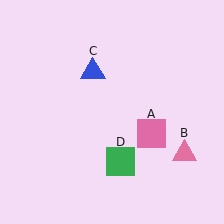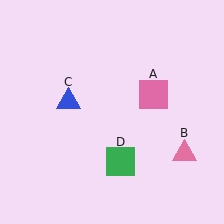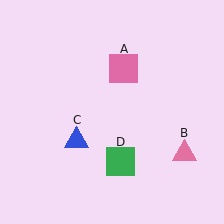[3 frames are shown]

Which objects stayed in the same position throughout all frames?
Pink triangle (object B) and green square (object D) remained stationary.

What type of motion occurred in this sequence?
The pink square (object A), blue triangle (object C) rotated counterclockwise around the center of the scene.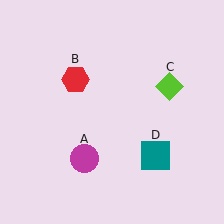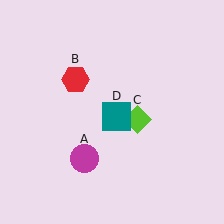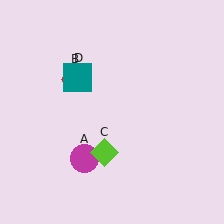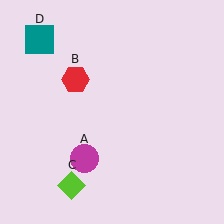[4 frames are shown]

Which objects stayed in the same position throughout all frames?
Magenta circle (object A) and red hexagon (object B) remained stationary.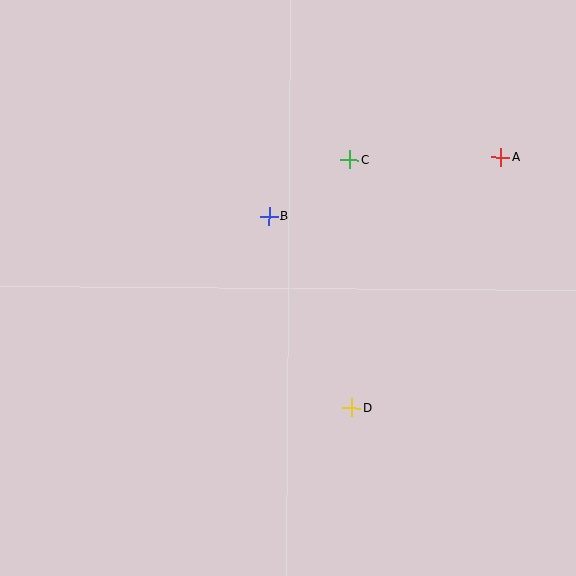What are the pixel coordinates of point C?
Point C is at (350, 160).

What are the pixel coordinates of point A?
Point A is at (501, 157).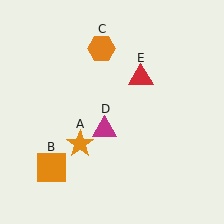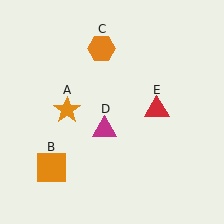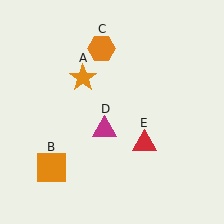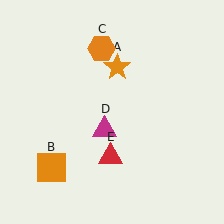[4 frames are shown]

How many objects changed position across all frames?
2 objects changed position: orange star (object A), red triangle (object E).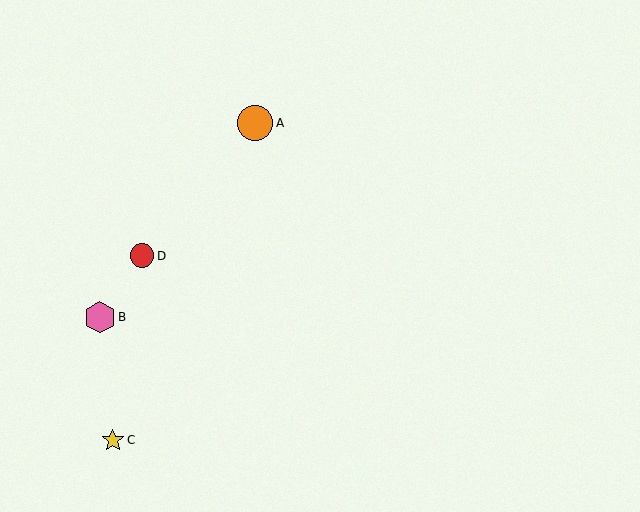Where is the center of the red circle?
The center of the red circle is at (142, 256).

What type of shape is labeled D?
Shape D is a red circle.